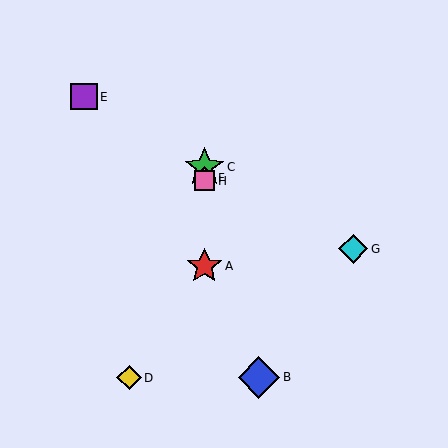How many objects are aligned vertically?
4 objects (A, C, F, H) are aligned vertically.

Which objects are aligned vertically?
Objects A, C, F, H are aligned vertically.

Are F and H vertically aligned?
Yes, both are at x≈204.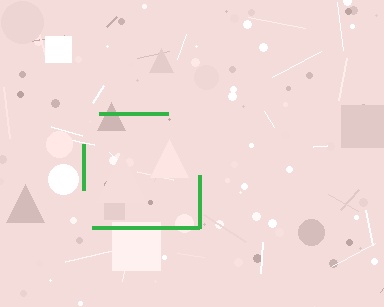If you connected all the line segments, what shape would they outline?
They would outline a square.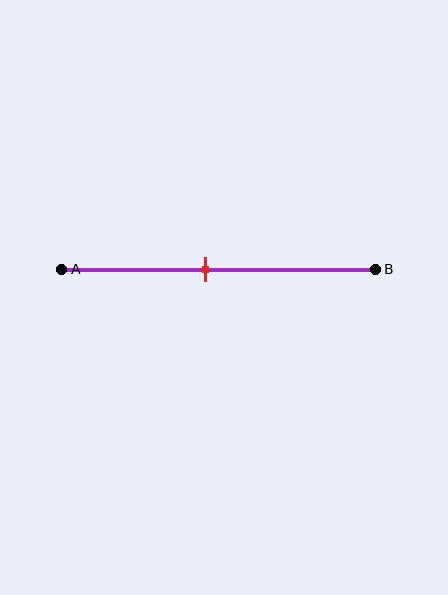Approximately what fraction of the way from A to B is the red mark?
The red mark is approximately 45% of the way from A to B.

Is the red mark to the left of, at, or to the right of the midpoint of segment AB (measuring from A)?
The red mark is to the left of the midpoint of segment AB.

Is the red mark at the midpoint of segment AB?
No, the mark is at about 45% from A, not at the 50% midpoint.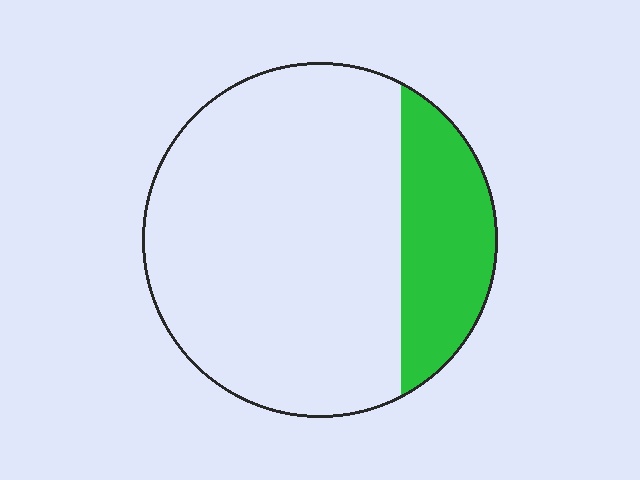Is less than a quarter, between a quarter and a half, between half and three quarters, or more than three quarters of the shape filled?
Less than a quarter.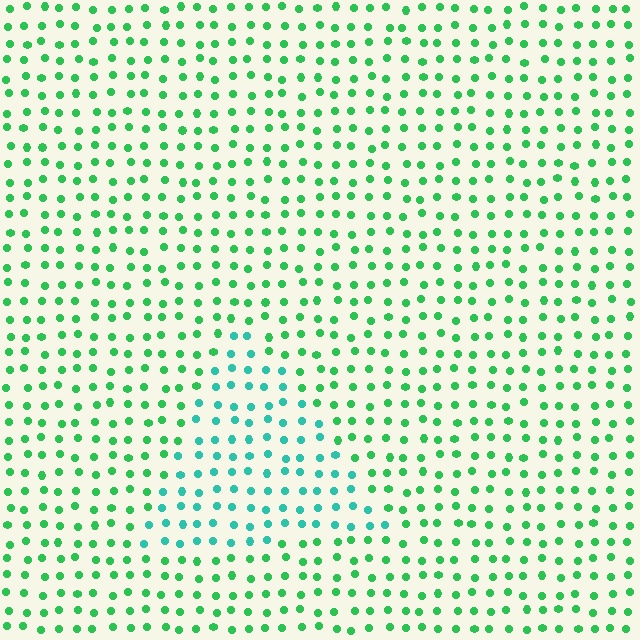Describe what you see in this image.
The image is filled with small green elements in a uniform arrangement. A triangle-shaped region is visible where the elements are tinted to a slightly different hue, forming a subtle color boundary.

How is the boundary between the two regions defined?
The boundary is defined purely by a slight shift in hue (about 35 degrees). Spacing, size, and orientation are identical on both sides.